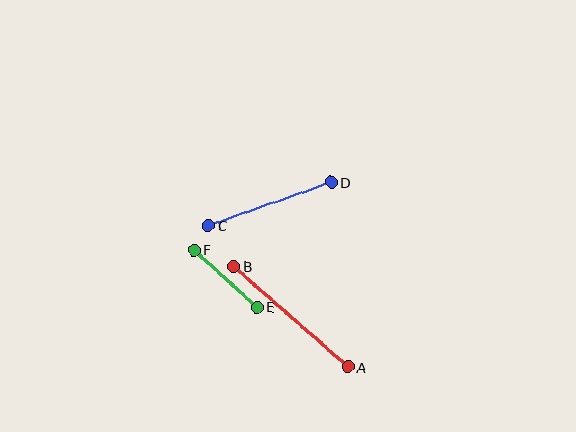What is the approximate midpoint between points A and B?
The midpoint is at approximately (291, 317) pixels.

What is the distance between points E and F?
The distance is approximately 85 pixels.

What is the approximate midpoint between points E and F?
The midpoint is at approximately (225, 279) pixels.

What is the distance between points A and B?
The distance is approximately 152 pixels.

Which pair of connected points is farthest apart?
Points A and B are farthest apart.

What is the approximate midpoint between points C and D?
The midpoint is at approximately (270, 204) pixels.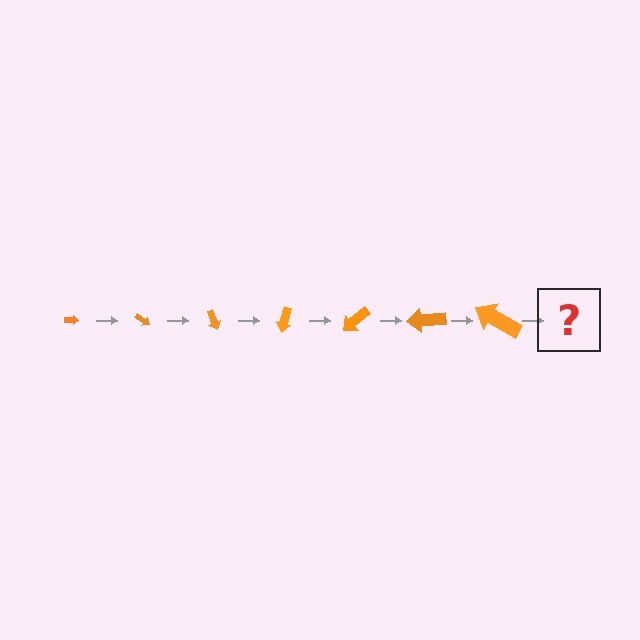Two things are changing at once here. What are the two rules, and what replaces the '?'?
The two rules are that the arrow grows larger each step and it rotates 35 degrees each step. The '?' should be an arrow, larger than the previous one and rotated 245 degrees from the start.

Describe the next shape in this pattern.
It should be an arrow, larger than the previous one and rotated 245 degrees from the start.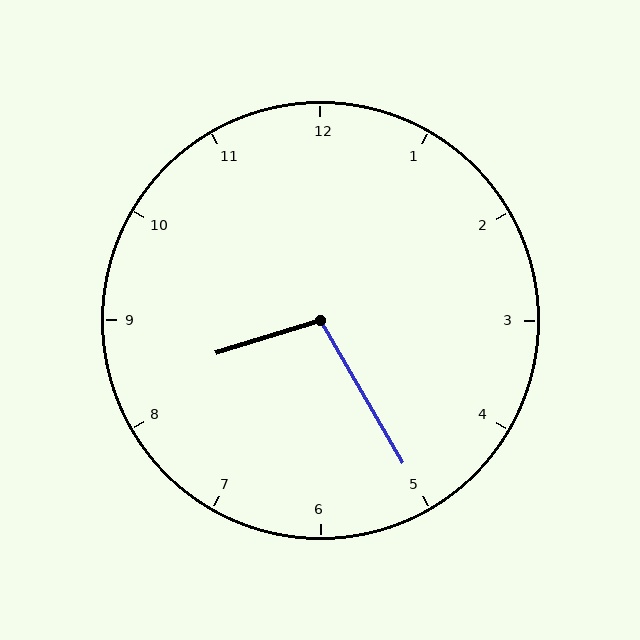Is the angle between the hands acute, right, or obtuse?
It is obtuse.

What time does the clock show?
8:25.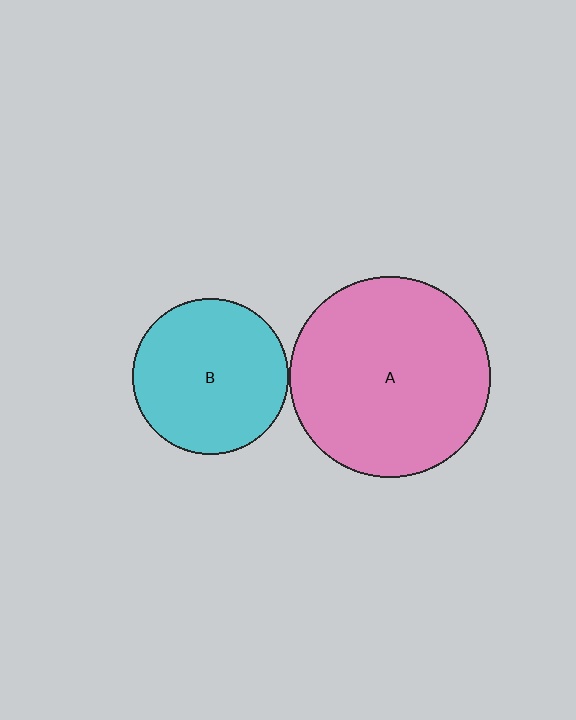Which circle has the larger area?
Circle A (pink).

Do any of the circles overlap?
No, none of the circles overlap.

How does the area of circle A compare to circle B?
Approximately 1.7 times.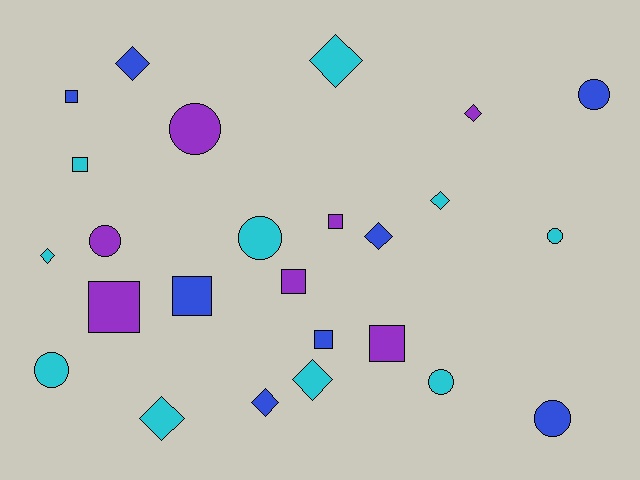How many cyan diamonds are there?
There are 5 cyan diamonds.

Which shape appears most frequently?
Diamond, with 9 objects.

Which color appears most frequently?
Cyan, with 10 objects.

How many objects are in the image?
There are 25 objects.